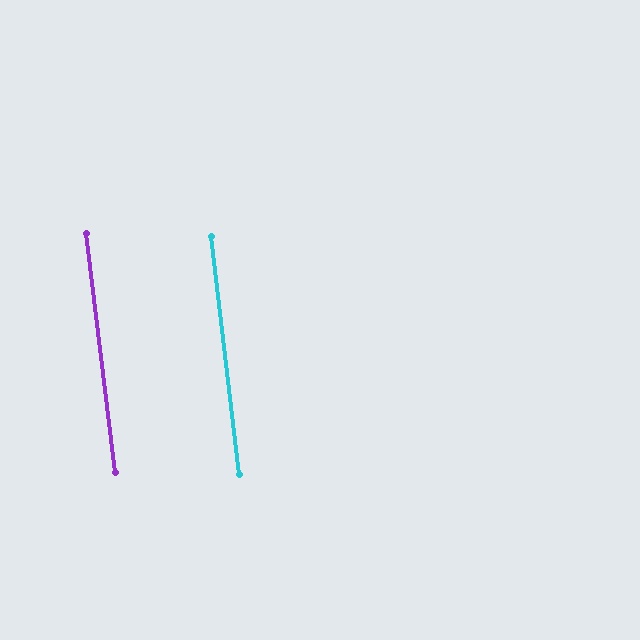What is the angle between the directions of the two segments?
Approximately 0 degrees.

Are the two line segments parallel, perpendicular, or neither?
Parallel — their directions differ by only 0.5°.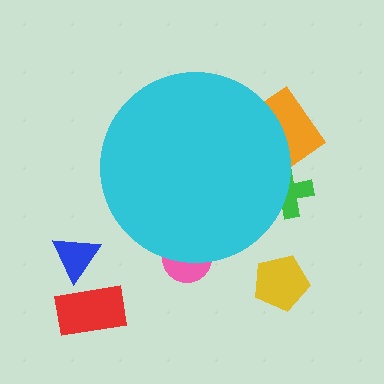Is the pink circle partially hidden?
Yes, the pink circle is partially hidden behind the cyan circle.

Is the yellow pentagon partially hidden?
No, the yellow pentagon is fully visible.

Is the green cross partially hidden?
Yes, the green cross is partially hidden behind the cyan circle.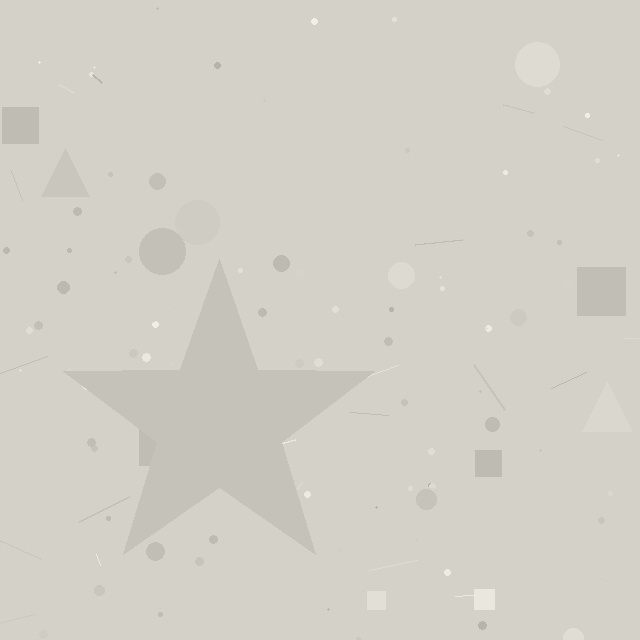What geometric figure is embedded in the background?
A star is embedded in the background.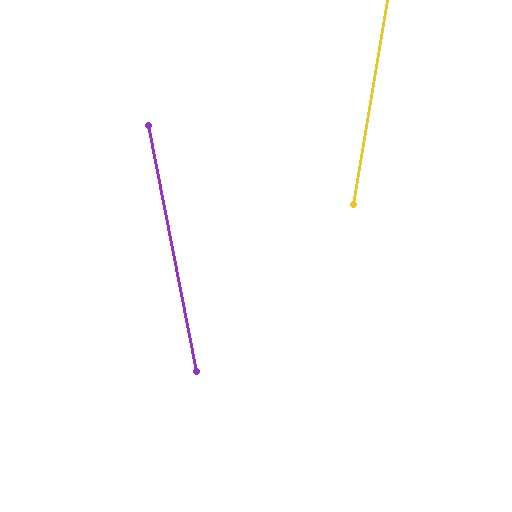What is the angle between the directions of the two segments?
Approximately 21 degrees.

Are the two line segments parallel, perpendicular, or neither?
Neither parallel nor perpendicular — they differ by about 21°.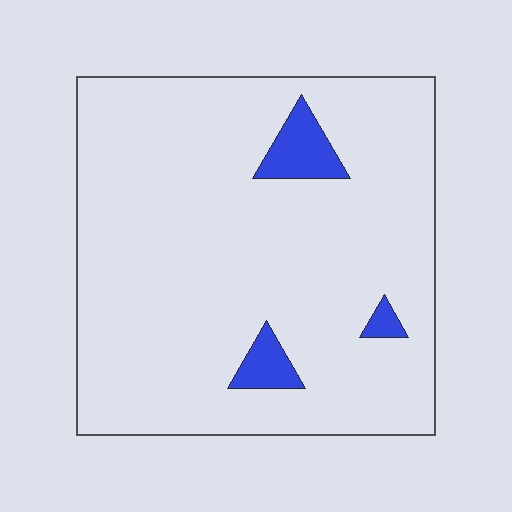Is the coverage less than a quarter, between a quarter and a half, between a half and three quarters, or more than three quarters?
Less than a quarter.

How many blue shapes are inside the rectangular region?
3.